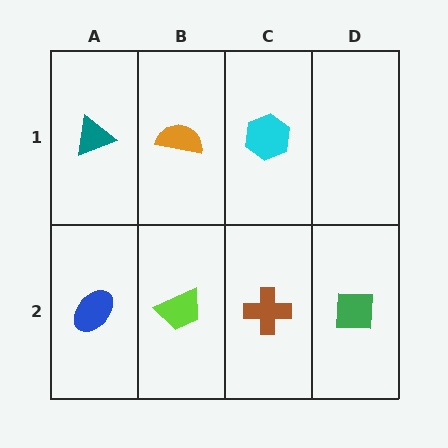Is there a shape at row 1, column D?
No, that cell is empty.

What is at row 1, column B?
An orange semicircle.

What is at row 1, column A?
A teal triangle.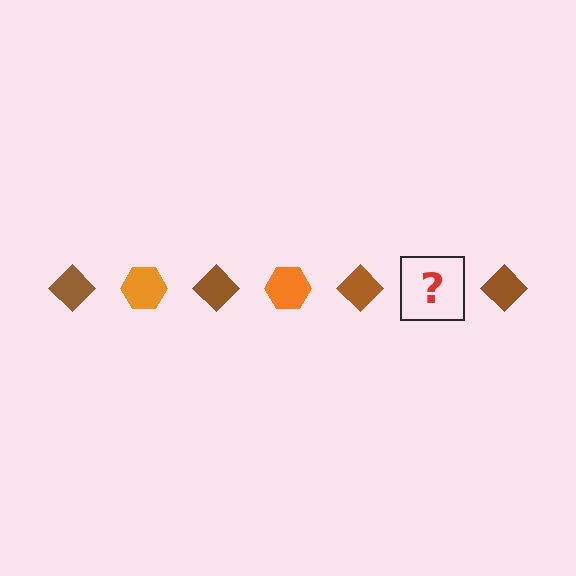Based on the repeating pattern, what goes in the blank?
The blank should be an orange hexagon.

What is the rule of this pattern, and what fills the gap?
The rule is that the pattern alternates between brown diamond and orange hexagon. The gap should be filled with an orange hexagon.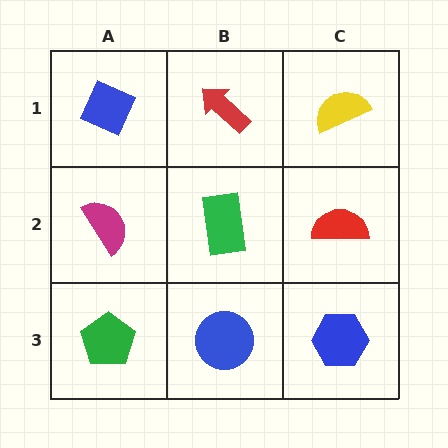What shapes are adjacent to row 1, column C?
A red semicircle (row 2, column C), a red arrow (row 1, column B).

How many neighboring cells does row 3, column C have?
2.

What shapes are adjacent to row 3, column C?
A red semicircle (row 2, column C), a blue circle (row 3, column B).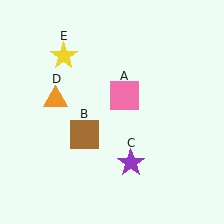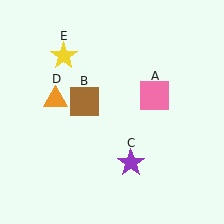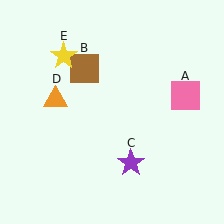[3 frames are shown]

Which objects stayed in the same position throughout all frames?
Purple star (object C) and orange triangle (object D) and yellow star (object E) remained stationary.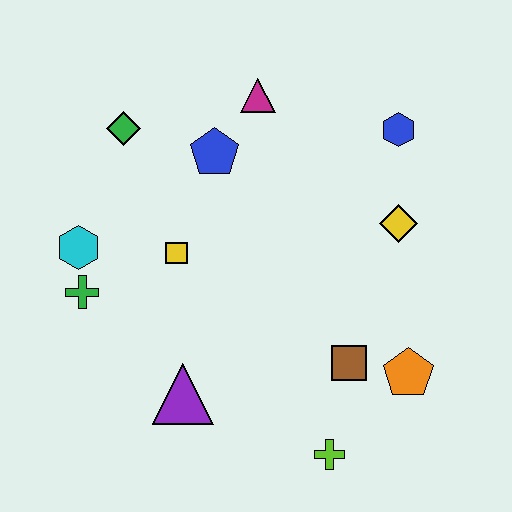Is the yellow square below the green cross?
No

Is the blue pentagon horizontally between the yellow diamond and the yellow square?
Yes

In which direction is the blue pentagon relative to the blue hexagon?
The blue pentagon is to the left of the blue hexagon.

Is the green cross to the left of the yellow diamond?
Yes